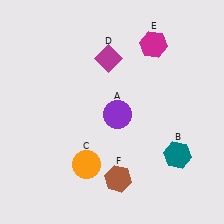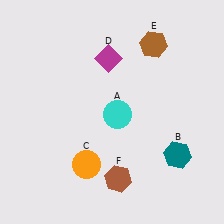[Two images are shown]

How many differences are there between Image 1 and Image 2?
There are 2 differences between the two images.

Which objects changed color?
A changed from purple to cyan. E changed from magenta to brown.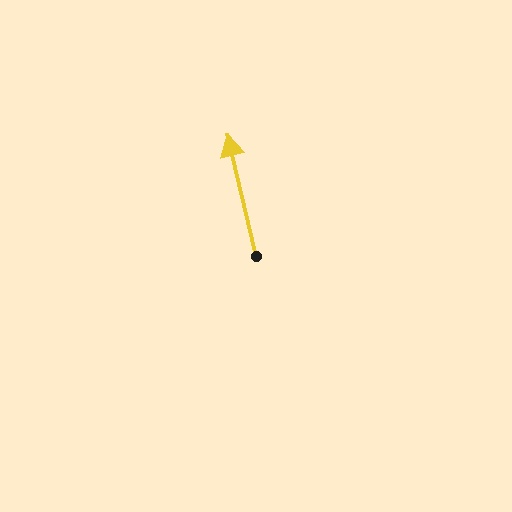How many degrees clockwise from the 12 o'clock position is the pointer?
Approximately 347 degrees.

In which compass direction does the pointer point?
North.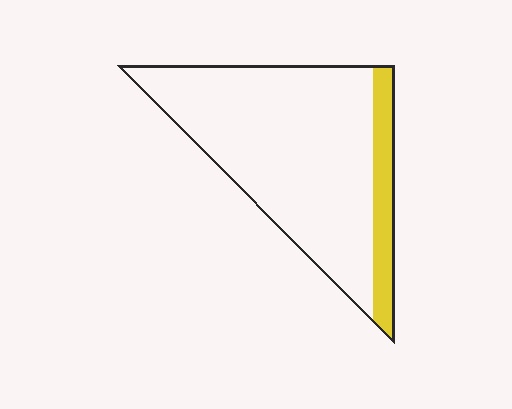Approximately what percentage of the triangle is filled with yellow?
Approximately 15%.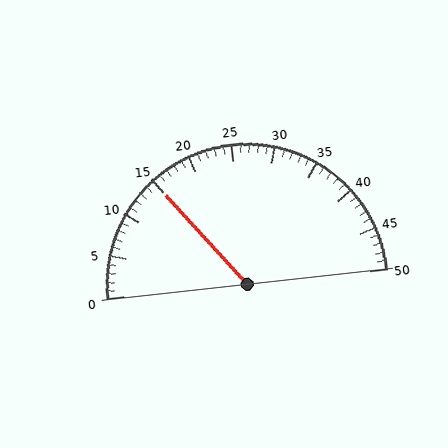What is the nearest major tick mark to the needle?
The nearest major tick mark is 15.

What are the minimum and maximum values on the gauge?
The gauge ranges from 0 to 50.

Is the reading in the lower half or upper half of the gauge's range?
The reading is in the lower half of the range (0 to 50).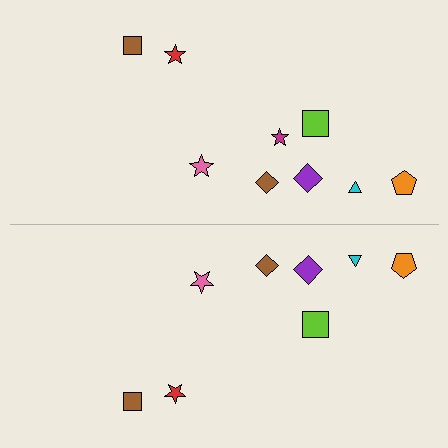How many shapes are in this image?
There are 17 shapes in this image.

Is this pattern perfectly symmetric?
No, the pattern is not perfectly symmetric. A magenta star is missing from the bottom side.